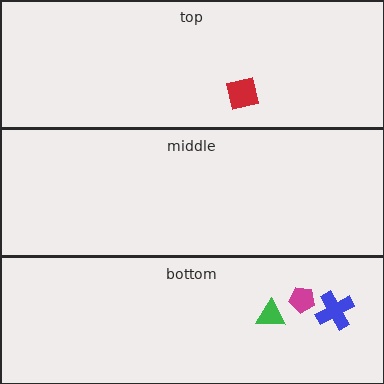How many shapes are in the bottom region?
3.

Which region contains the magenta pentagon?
The bottom region.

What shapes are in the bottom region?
The blue cross, the green triangle, the magenta pentagon.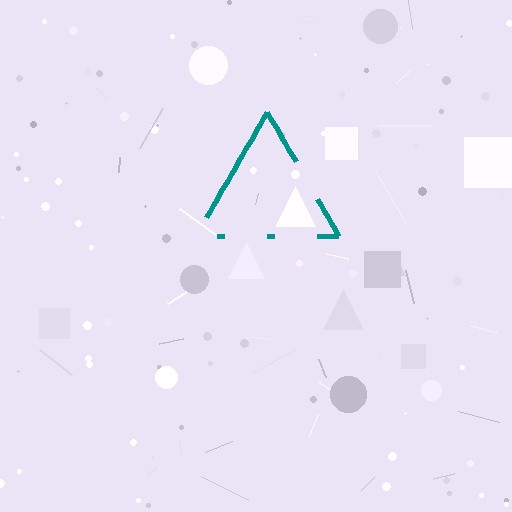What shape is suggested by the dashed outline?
The dashed outline suggests a triangle.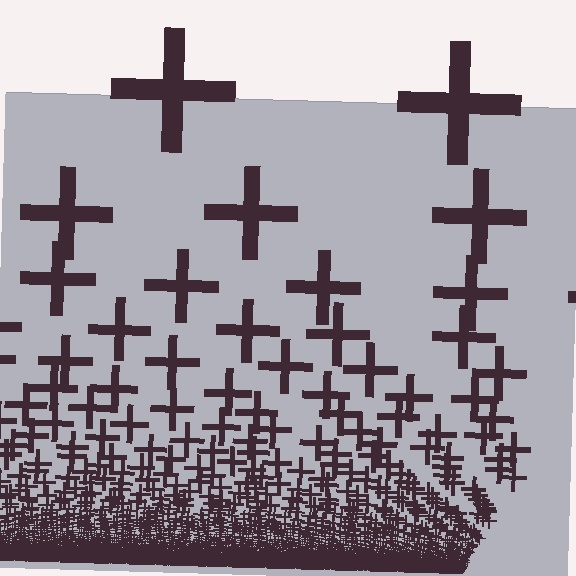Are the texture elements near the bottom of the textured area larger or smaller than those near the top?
Smaller. The gradient is inverted — elements near the bottom are smaller and denser.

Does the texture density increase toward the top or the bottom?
Density increases toward the bottom.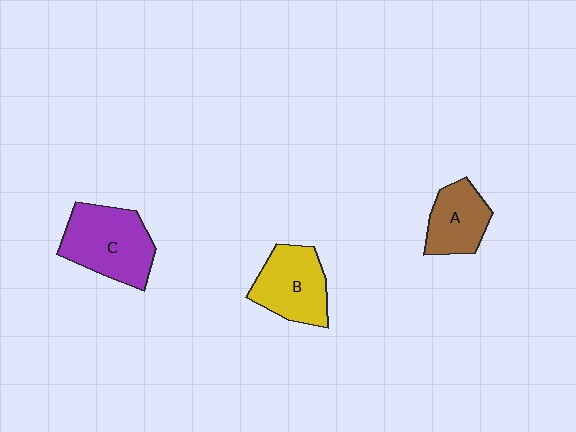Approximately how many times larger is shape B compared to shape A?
Approximately 1.2 times.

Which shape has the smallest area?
Shape A (brown).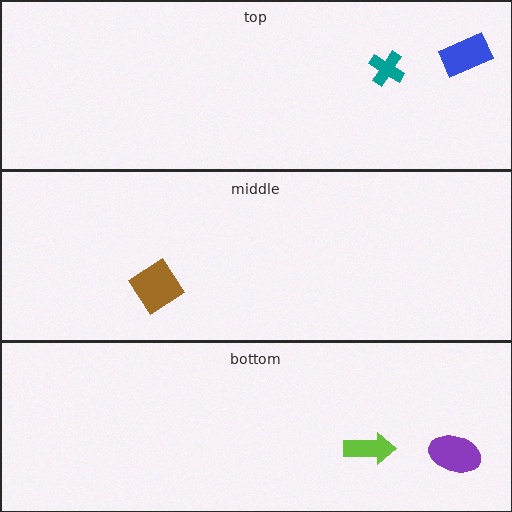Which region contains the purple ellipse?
The bottom region.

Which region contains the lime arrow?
The bottom region.